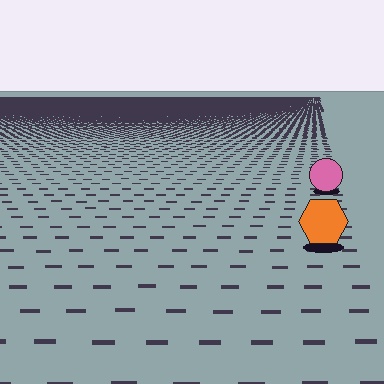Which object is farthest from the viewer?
The pink circle is farthest from the viewer. It appears smaller and the ground texture around it is denser.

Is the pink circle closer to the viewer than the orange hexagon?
No. The orange hexagon is closer — you can tell from the texture gradient: the ground texture is coarser near it.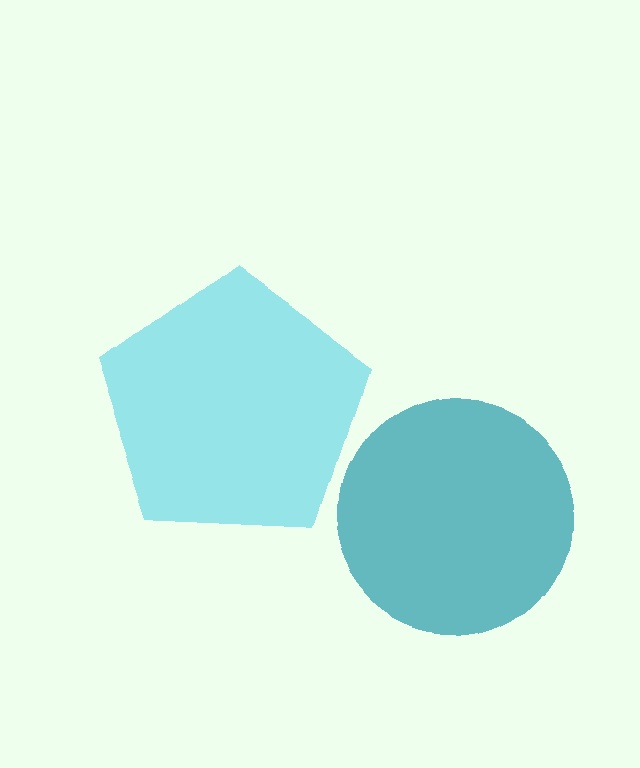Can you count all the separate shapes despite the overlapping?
Yes, there are 2 separate shapes.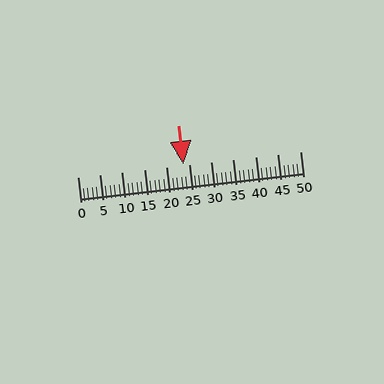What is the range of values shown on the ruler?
The ruler shows values from 0 to 50.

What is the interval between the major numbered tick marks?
The major tick marks are spaced 5 units apart.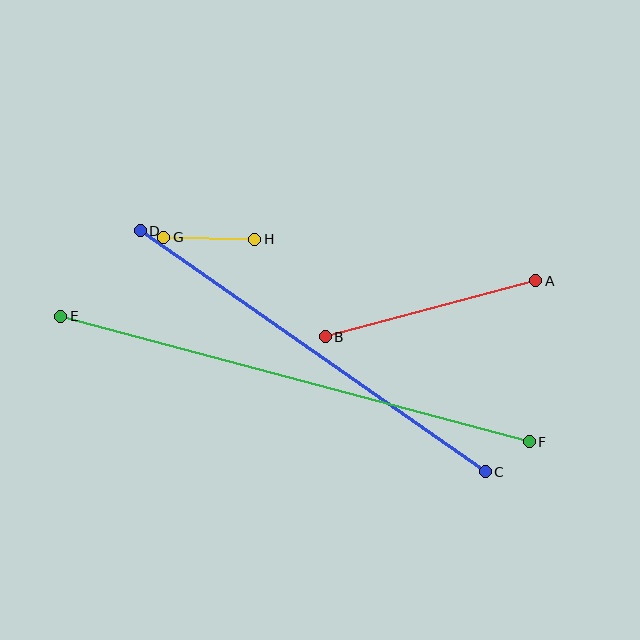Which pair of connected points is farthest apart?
Points E and F are farthest apart.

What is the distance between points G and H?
The distance is approximately 91 pixels.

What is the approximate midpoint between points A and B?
The midpoint is at approximately (431, 309) pixels.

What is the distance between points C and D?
The distance is approximately 421 pixels.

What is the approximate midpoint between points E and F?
The midpoint is at approximately (295, 379) pixels.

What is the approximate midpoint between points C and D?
The midpoint is at approximately (313, 351) pixels.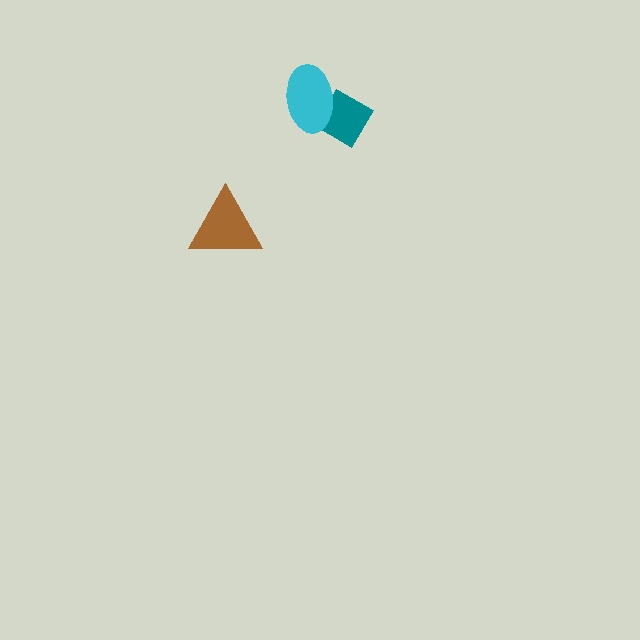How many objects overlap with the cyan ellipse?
1 object overlaps with the cyan ellipse.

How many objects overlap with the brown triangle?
0 objects overlap with the brown triangle.